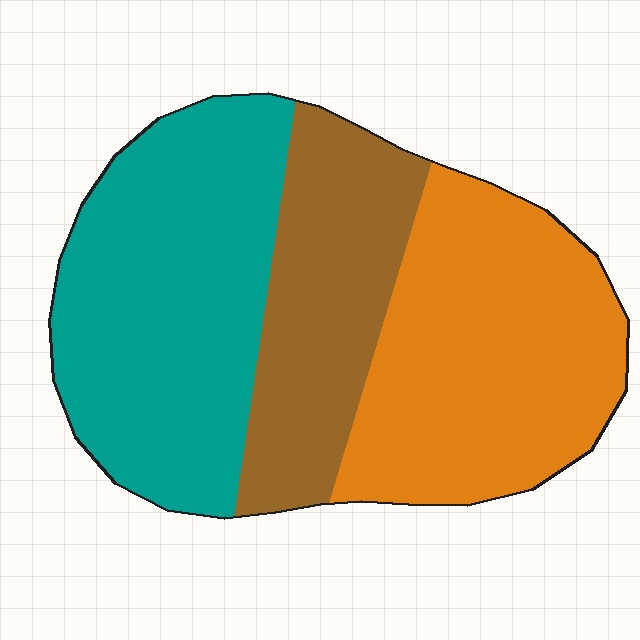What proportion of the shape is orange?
Orange takes up between a third and a half of the shape.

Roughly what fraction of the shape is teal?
Teal covers 39% of the shape.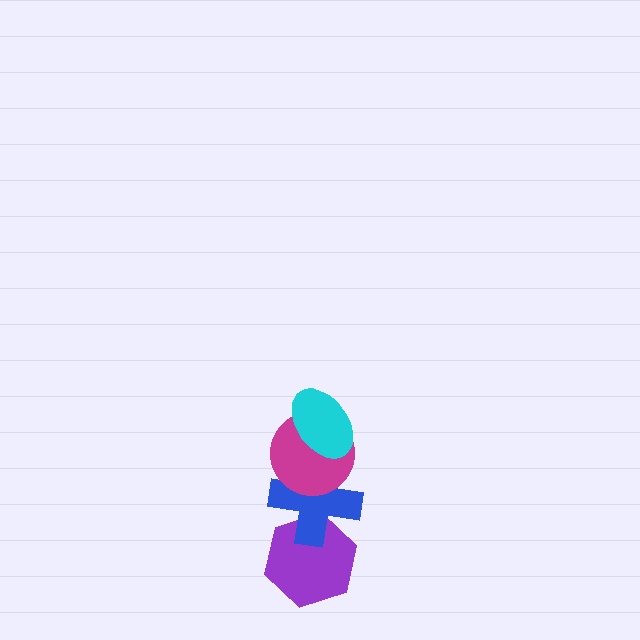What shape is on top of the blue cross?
The magenta circle is on top of the blue cross.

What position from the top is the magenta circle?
The magenta circle is 2nd from the top.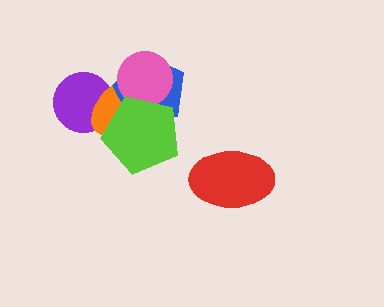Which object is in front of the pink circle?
The lime pentagon is in front of the pink circle.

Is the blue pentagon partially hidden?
Yes, it is partially covered by another shape.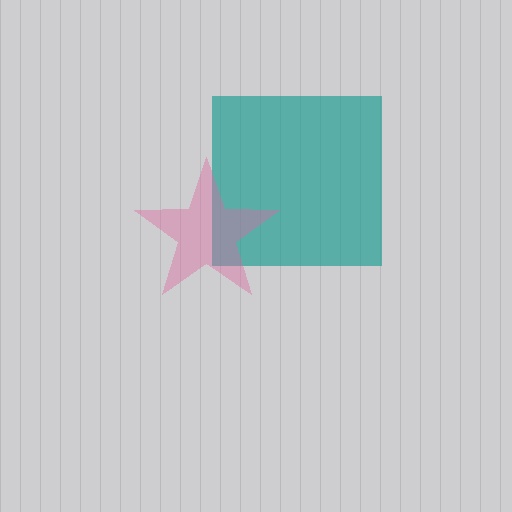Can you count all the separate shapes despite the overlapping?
Yes, there are 2 separate shapes.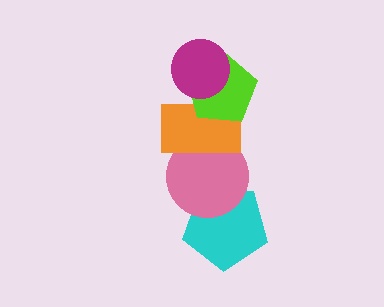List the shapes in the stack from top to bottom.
From top to bottom: the magenta circle, the lime pentagon, the orange rectangle, the pink circle, the cyan pentagon.